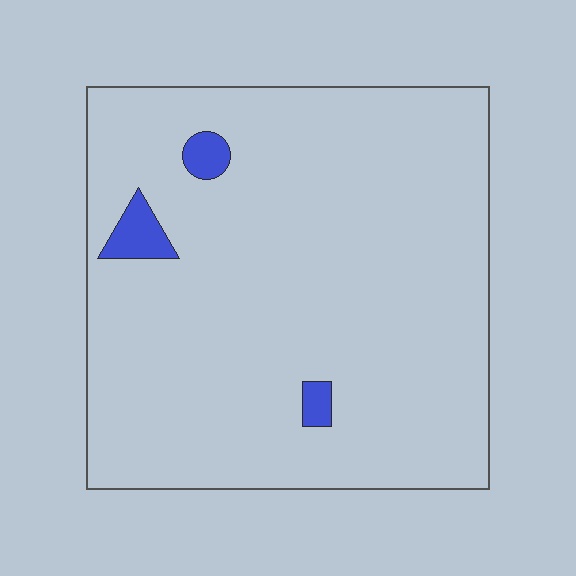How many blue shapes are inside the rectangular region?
3.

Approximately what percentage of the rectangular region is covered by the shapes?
Approximately 5%.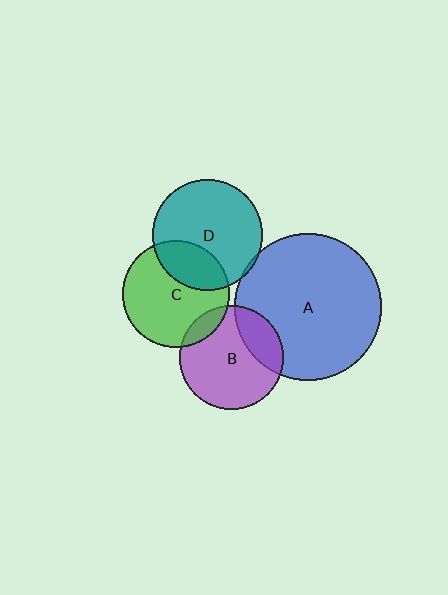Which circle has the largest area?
Circle A (blue).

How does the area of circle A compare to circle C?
Approximately 1.9 times.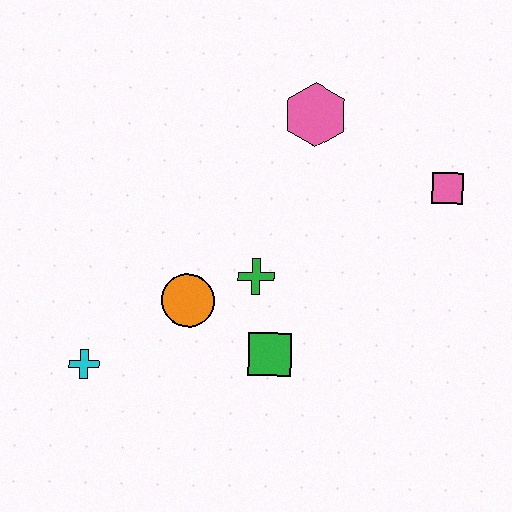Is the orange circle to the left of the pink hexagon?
Yes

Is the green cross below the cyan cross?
No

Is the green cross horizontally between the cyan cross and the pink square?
Yes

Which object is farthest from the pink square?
The cyan cross is farthest from the pink square.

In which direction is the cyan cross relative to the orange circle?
The cyan cross is to the left of the orange circle.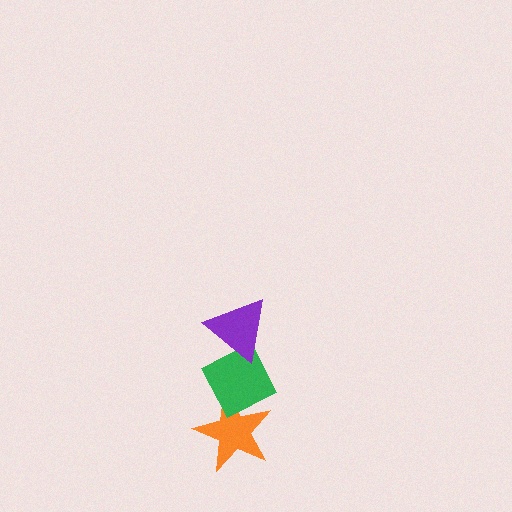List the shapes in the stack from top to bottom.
From top to bottom: the purple triangle, the green diamond, the orange star.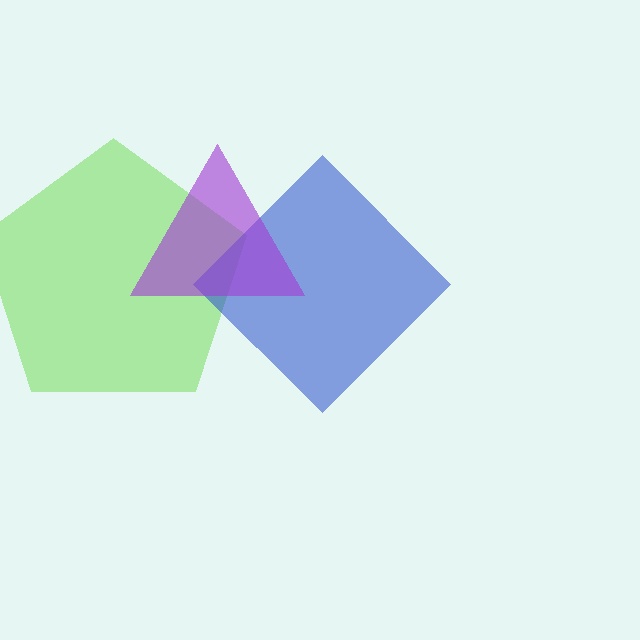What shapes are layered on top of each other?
The layered shapes are: a lime pentagon, a blue diamond, a purple triangle.